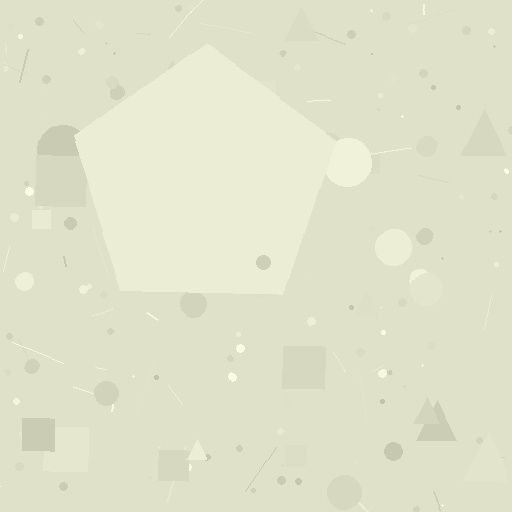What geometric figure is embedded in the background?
A pentagon is embedded in the background.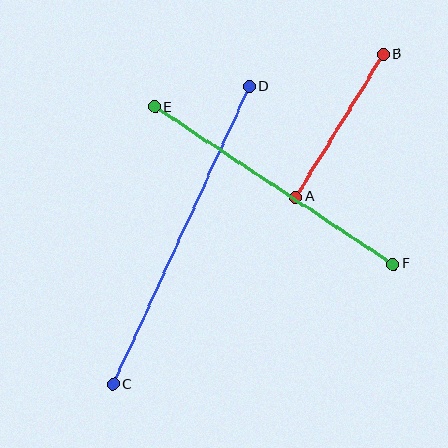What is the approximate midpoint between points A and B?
The midpoint is at approximately (340, 126) pixels.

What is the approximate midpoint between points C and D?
The midpoint is at approximately (181, 235) pixels.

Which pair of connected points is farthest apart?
Points C and D are farthest apart.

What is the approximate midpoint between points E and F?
The midpoint is at approximately (274, 186) pixels.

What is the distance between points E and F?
The distance is approximately 285 pixels.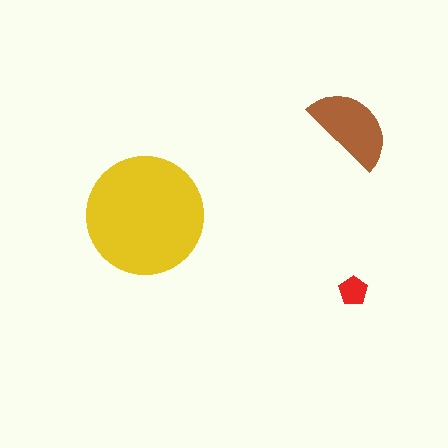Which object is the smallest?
The red pentagon.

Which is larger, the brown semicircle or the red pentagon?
The brown semicircle.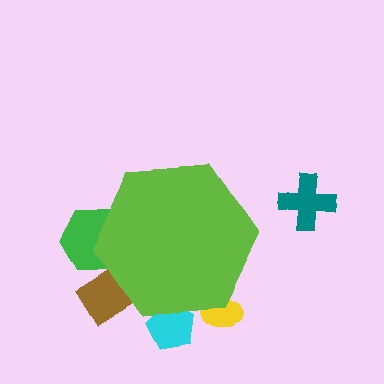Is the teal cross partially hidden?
No, the teal cross is fully visible.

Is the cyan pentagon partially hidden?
Yes, the cyan pentagon is partially hidden behind the lime hexagon.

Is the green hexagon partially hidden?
Yes, the green hexagon is partially hidden behind the lime hexagon.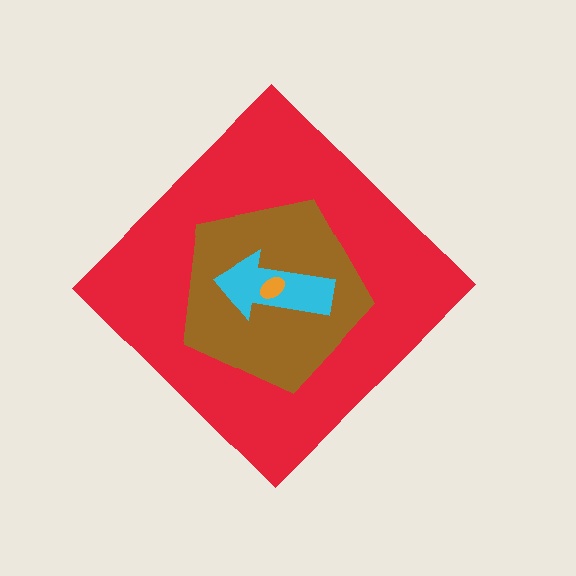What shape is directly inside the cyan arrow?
The orange ellipse.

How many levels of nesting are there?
4.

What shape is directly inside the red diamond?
The brown pentagon.